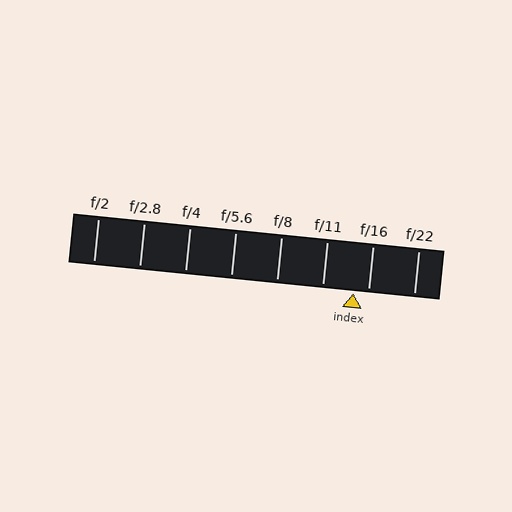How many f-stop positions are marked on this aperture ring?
There are 8 f-stop positions marked.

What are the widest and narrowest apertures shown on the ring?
The widest aperture shown is f/2 and the narrowest is f/22.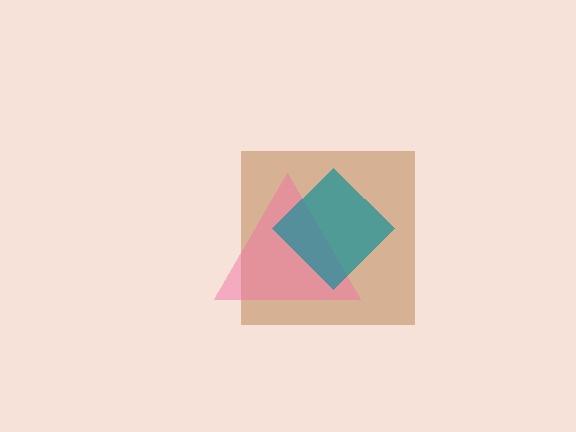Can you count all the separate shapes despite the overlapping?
Yes, there are 3 separate shapes.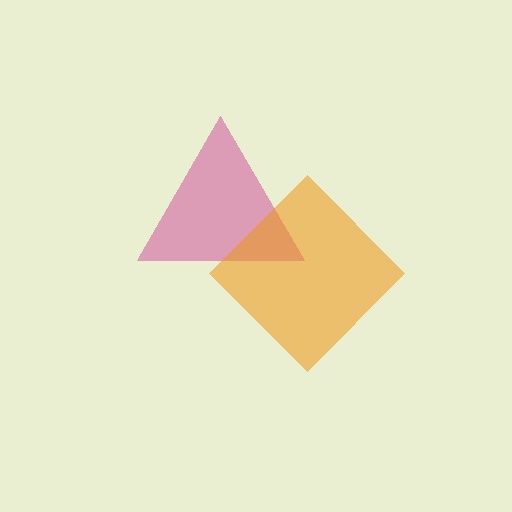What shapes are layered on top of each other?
The layered shapes are: a magenta triangle, an orange diamond.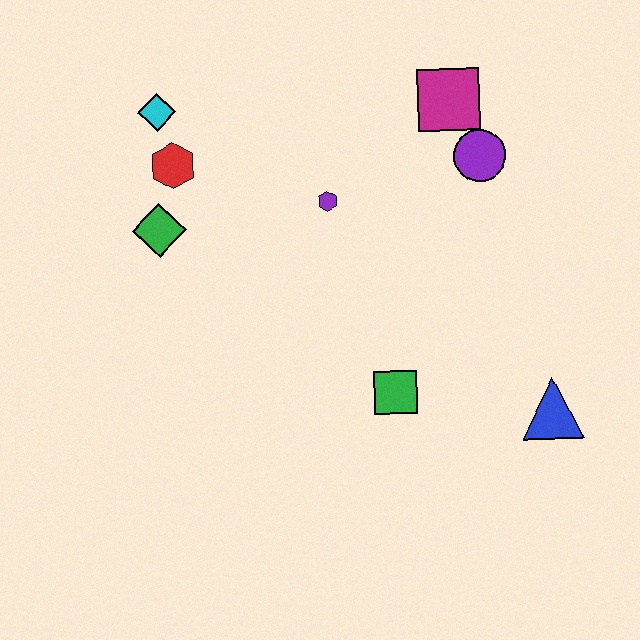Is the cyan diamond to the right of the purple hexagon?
No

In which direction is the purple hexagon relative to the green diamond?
The purple hexagon is to the right of the green diamond.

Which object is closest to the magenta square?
The purple circle is closest to the magenta square.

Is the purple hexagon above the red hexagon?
No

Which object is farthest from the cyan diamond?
The blue triangle is farthest from the cyan diamond.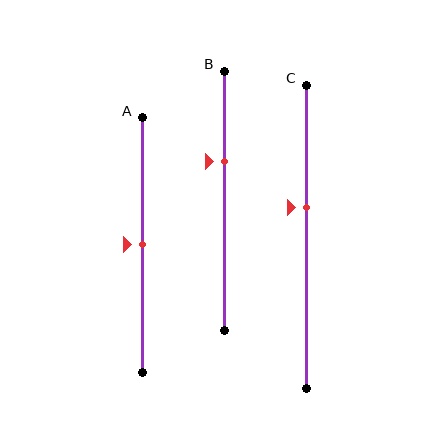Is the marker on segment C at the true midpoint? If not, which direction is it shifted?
No, the marker on segment C is shifted upward by about 10% of the segment length.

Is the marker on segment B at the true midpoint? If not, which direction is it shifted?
No, the marker on segment B is shifted upward by about 15% of the segment length.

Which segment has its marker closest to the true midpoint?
Segment A has its marker closest to the true midpoint.